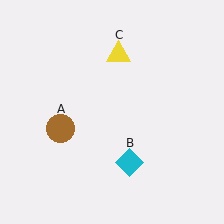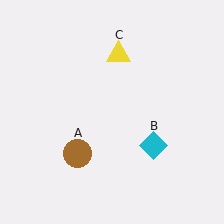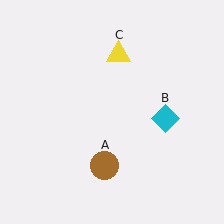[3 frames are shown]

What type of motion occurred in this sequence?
The brown circle (object A), cyan diamond (object B) rotated counterclockwise around the center of the scene.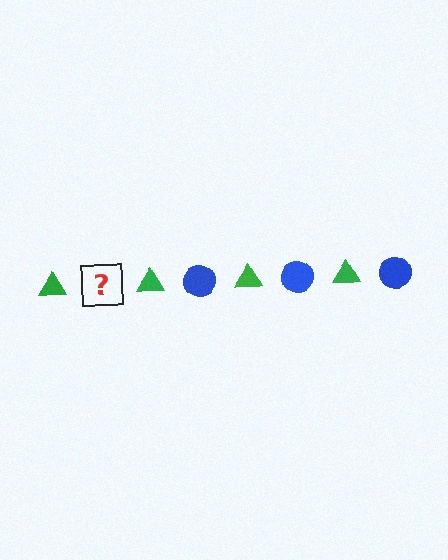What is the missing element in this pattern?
The missing element is a blue circle.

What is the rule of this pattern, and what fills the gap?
The rule is that the pattern alternates between green triangle and blue circle. The gap should be filled with a blue circle.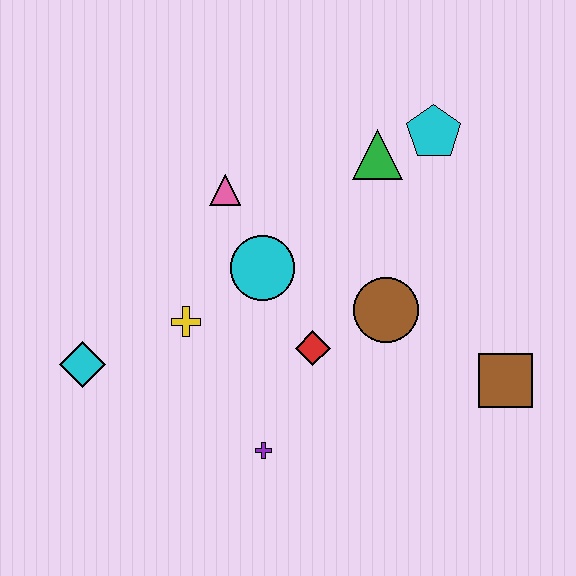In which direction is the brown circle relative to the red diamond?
The brown circle is to the right of the red diamond.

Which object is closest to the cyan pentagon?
The green triangle is closest to the cyan pentagon.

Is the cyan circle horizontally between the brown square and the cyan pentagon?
No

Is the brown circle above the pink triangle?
No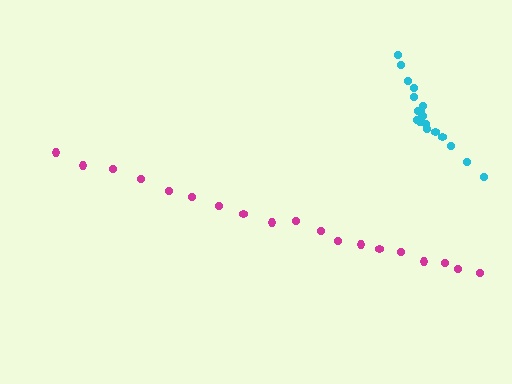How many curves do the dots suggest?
There are 2 distinct paths.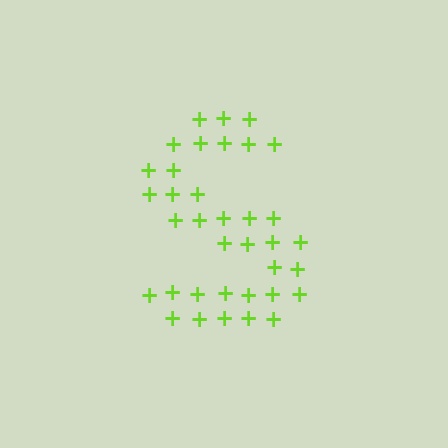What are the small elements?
The small elements are plus signs.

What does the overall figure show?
The overall figure shows the letter S.